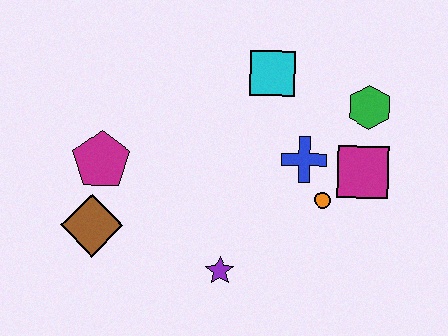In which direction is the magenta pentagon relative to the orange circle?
The magenta pentagon is to the left of the orange circle.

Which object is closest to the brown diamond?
The magenta pentagon is closest to the brown diamond.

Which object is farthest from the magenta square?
The brown diamond is farthest from the magenta square.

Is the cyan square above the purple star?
Yes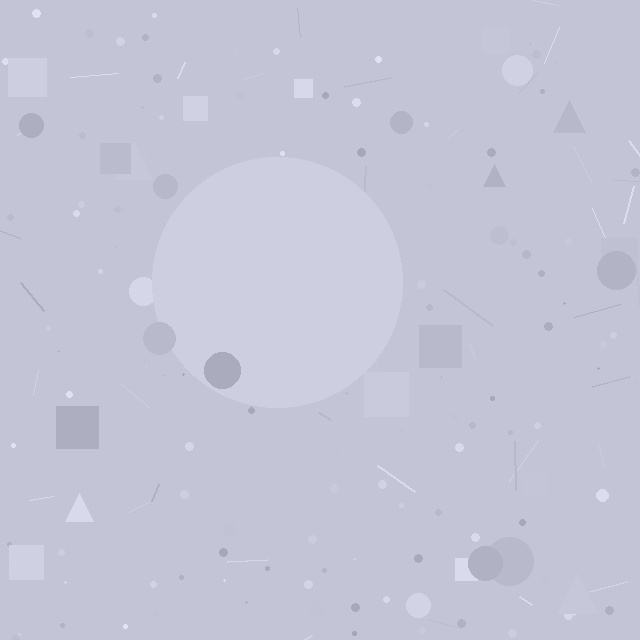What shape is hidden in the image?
A circle is hidden in the image.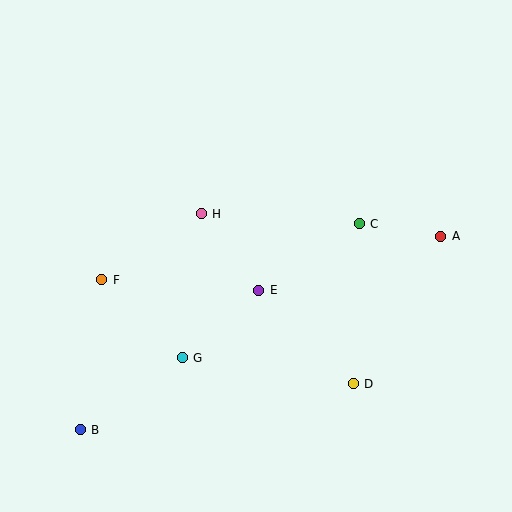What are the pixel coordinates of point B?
Point B is at (80, 430).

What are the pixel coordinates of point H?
Point H is at (201, 214).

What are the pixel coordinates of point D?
Point D is at (353, 384).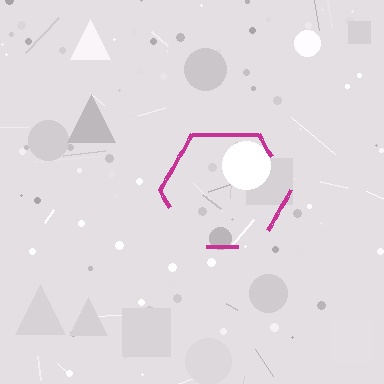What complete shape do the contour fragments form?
The contour fragments form a hexagon.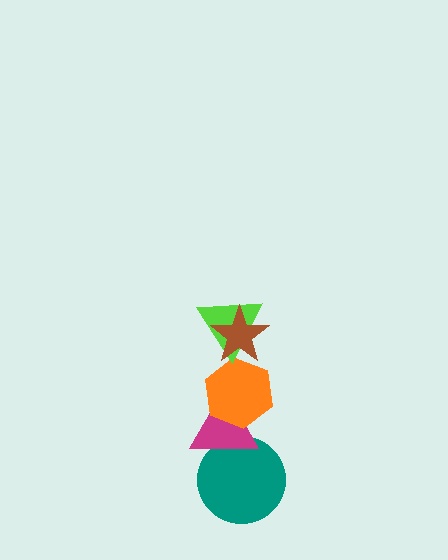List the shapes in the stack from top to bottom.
From top to bottom: the brown star, the lime triangle, the orange hexagon, the magenta triangle, the teal circle.